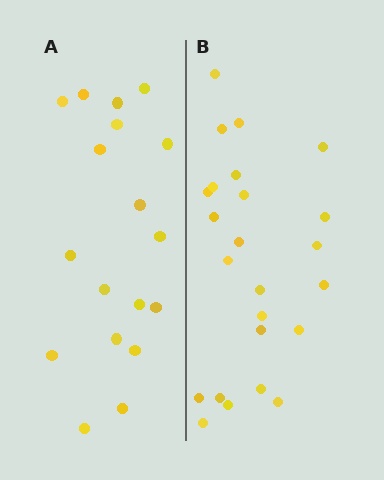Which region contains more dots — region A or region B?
Region B (the right region) has more dots.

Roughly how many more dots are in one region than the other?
Region B has about 6 more dots than region A.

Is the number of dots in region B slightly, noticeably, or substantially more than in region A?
Region B has noticeably more, but not dramatically so. The ratio is roughly 1.3 to 1.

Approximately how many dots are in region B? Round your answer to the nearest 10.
About 20 dots. (The exact count is 24, which rounds to 20.)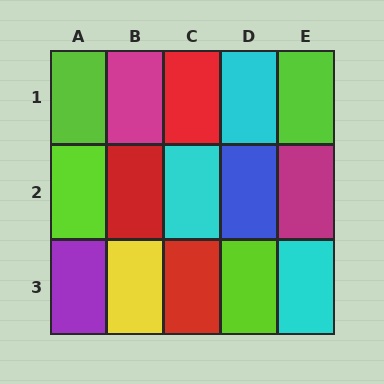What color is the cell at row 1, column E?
Lime.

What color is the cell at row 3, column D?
Lime.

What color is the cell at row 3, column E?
Cyan.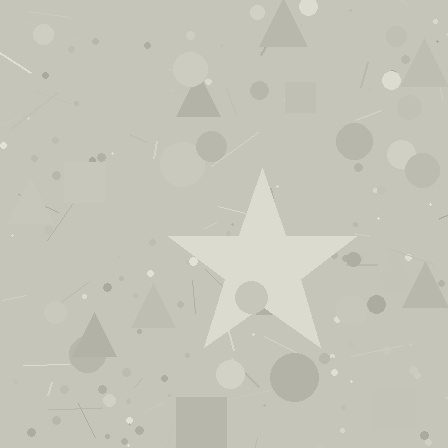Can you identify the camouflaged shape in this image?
The camouflaged shape is a star.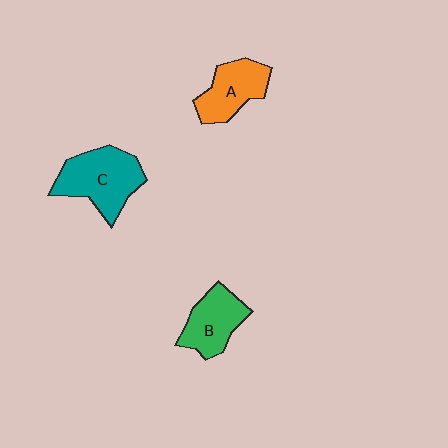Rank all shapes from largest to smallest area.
From largest to smallest: C (teal), B (green), A (orange).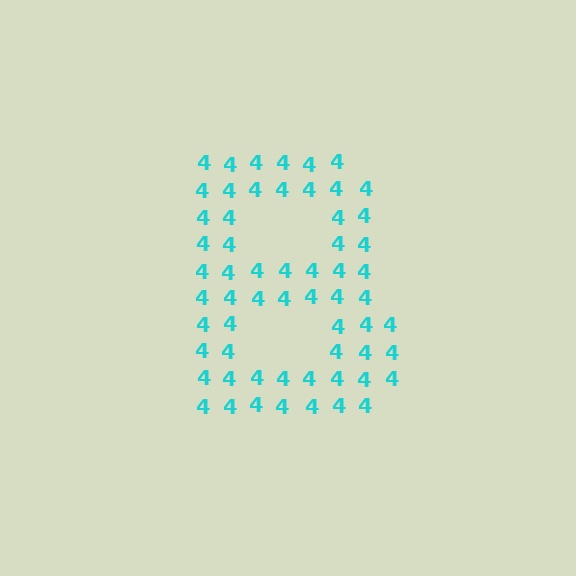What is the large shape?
The large shape is the letter B.